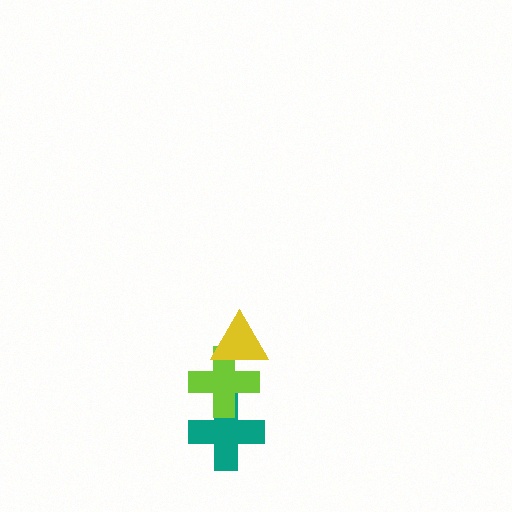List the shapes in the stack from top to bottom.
From top to bottom: the yellow triangle, the lime cross, the teal cross.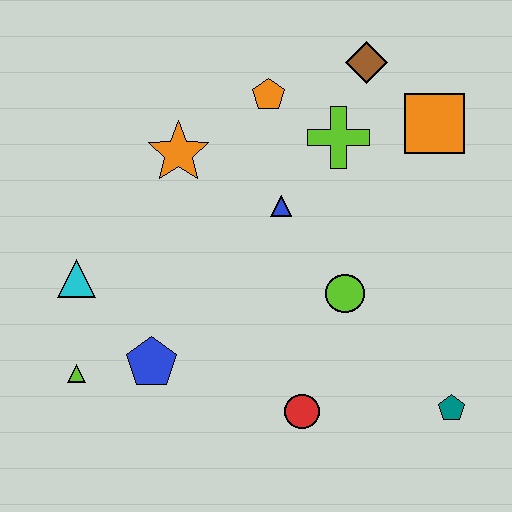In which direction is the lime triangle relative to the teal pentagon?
The lime triangle is to the left of the teal pentagon.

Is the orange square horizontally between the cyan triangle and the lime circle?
No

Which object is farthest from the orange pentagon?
The teal pentagon is farthest from the orange pentagon.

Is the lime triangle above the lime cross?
No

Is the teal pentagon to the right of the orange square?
Yes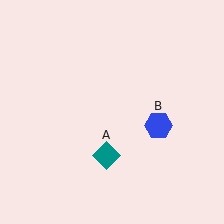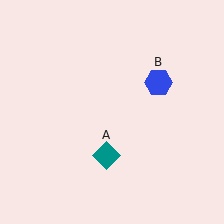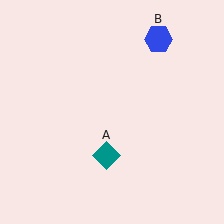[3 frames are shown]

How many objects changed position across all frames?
1 object changed position: blue hexagon (object B).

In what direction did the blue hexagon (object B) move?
The blue hexagon (object B) moved up.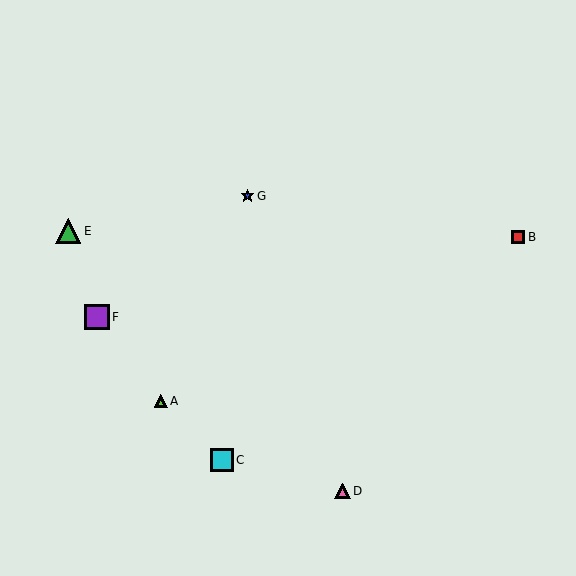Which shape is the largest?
The green triangle (labeled E) is the largest.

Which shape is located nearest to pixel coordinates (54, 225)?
The green triangle (labeled E) at (68, 231) is nearest to that location.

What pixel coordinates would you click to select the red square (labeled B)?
Click at (518, 237) to select the red square B.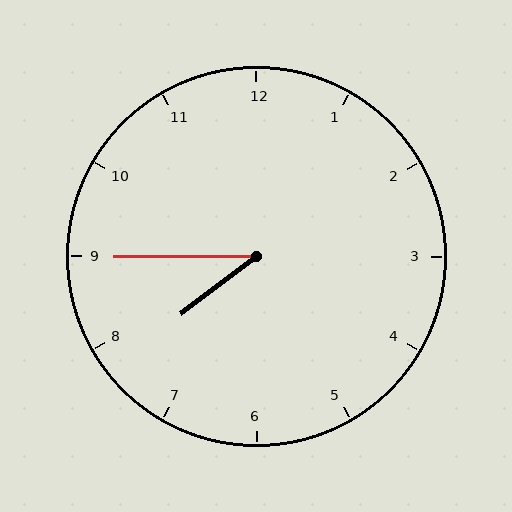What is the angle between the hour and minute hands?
Approximately 38 degrees.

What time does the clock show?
7:45.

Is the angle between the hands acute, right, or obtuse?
It is acute.